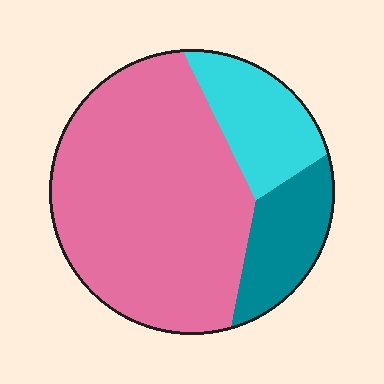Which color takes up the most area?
Pink, at roughly 65%.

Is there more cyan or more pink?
Pink.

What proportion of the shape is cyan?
Cyan takes up about one sixth (1/6) of the shape.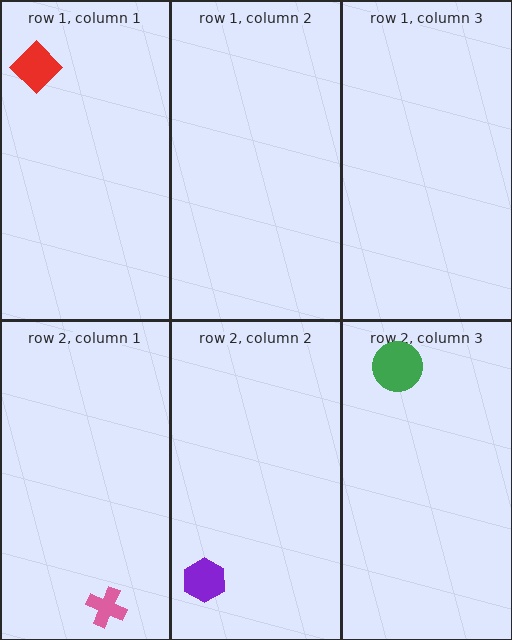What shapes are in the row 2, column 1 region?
The pink cross.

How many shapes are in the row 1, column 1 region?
1.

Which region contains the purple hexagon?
The row 2, column 2 region.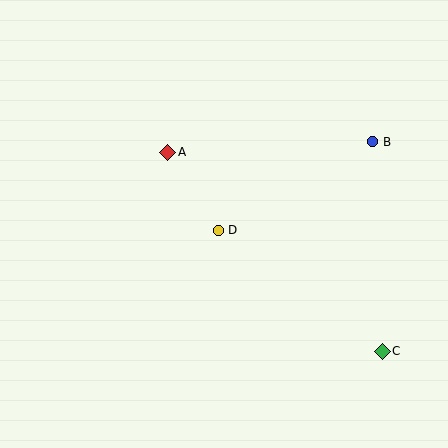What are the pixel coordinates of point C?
Point C is at (382, 351).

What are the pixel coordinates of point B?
Point B is at (373, 142).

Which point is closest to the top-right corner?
Point B is closest to the top-right corner.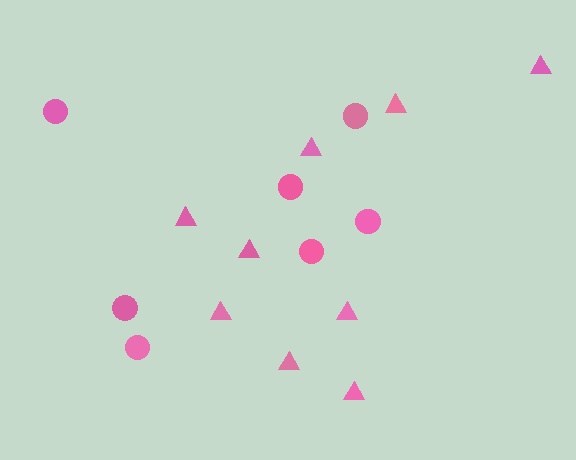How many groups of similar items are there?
There are 2 groups: one group of triangles (9) and one group of circles (7).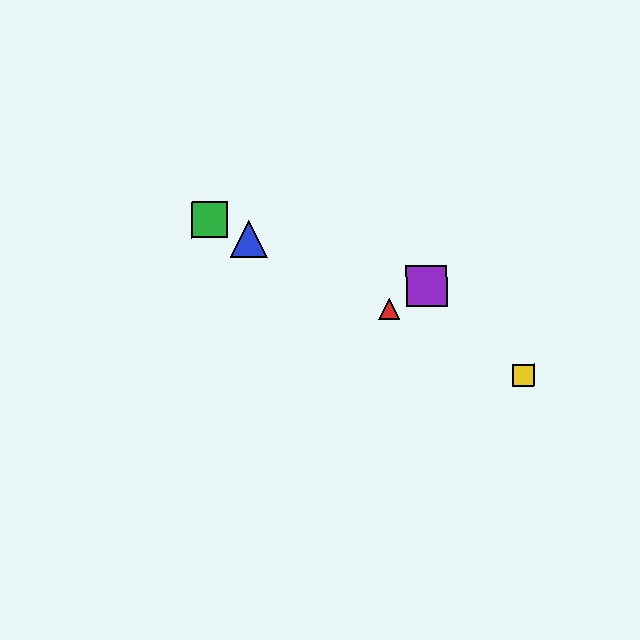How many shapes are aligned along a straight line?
4 shapes (the red triangle, the blue triangle, the green square, the yellow square) are aligned along a straight line.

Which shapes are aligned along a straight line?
The red triangle, the blue triangle, the green square, the yellow square are aligned along a straight line.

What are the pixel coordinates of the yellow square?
The yellow square is at (523, 375).